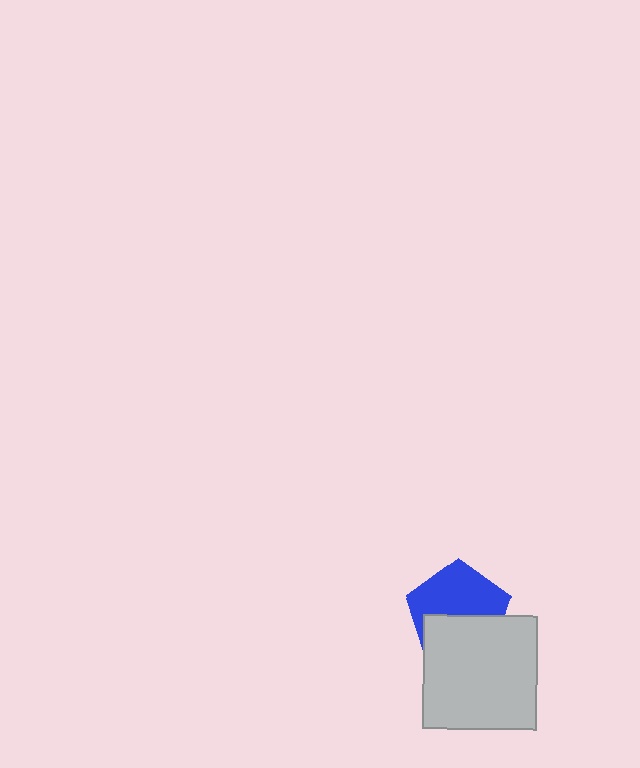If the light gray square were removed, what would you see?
You would see the complete blue pentagon.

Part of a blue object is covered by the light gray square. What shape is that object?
It is a pentagon.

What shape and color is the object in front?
The object in front is a light gray square.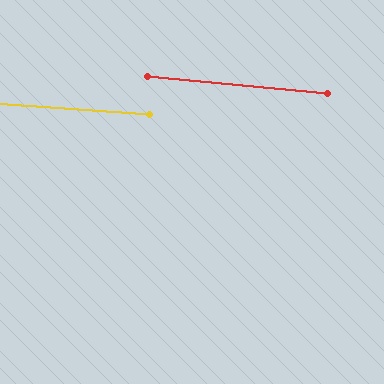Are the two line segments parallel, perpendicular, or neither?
Parallel — their directions differ by only 1.4°.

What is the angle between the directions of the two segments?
Approximately 1 degree.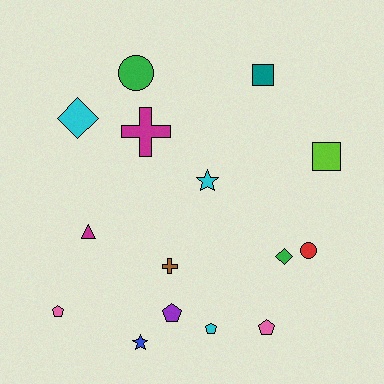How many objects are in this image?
There are 15 objects.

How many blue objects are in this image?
There is 1 blue object.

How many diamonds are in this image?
There are 2 diamonds.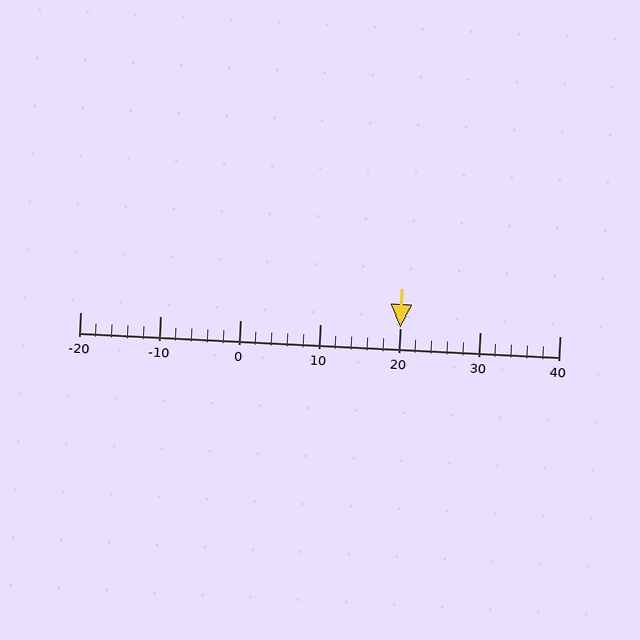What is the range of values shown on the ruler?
The ruler shows values from -20 to 40.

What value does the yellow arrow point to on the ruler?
The yellow arrow points to approximately 20.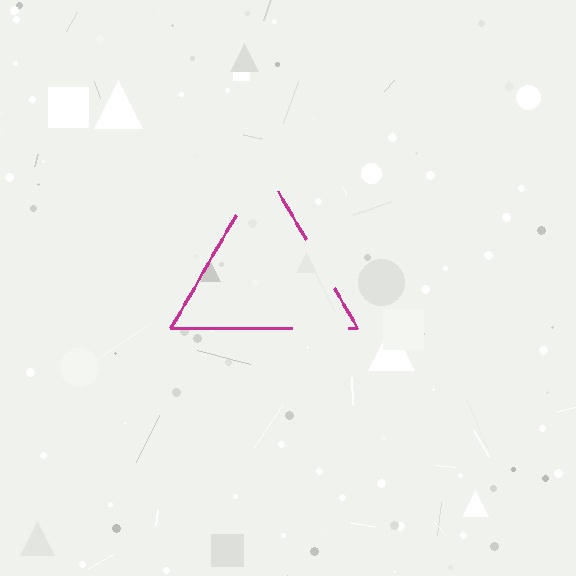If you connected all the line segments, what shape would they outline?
They would outline a triangle.